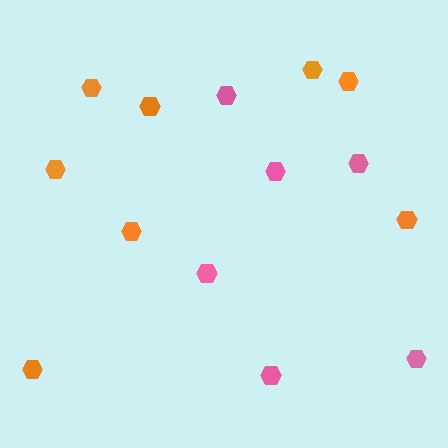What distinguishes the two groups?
There are 2 groups: one group of orange hexagons (8) and one group of pink hexagons (6).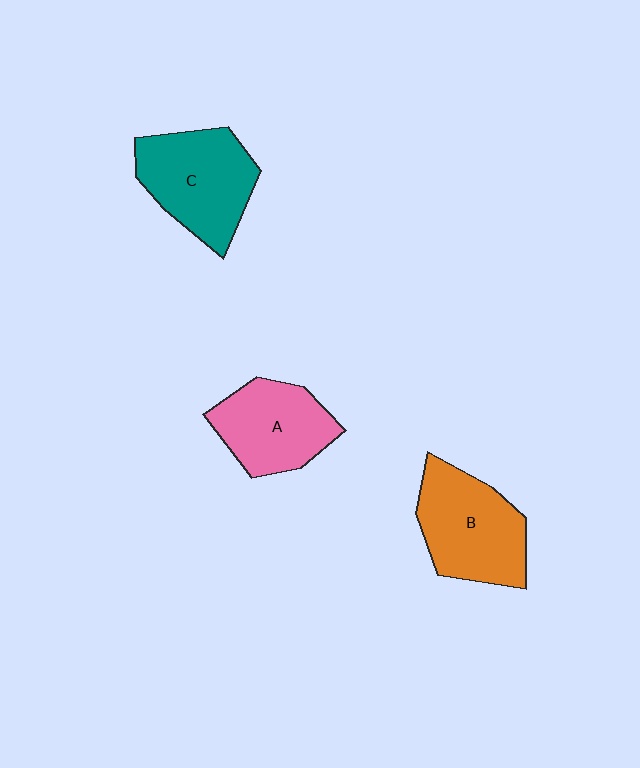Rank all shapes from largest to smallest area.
From largest to smallest: B (orange), C (teal), A (pink).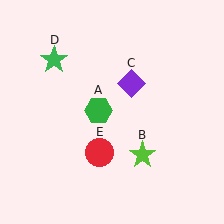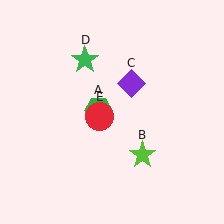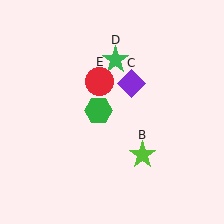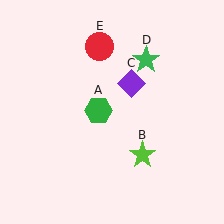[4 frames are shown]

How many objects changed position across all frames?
2 objects changed position: green star (object D), red circle (object E).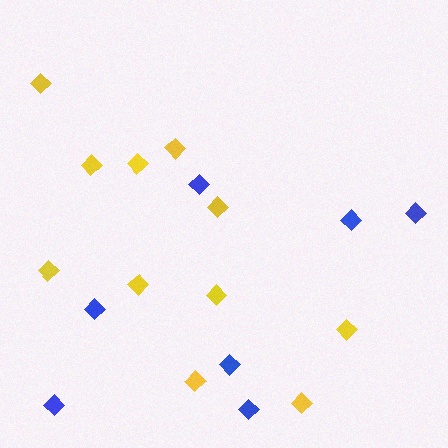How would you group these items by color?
There are 2 groups: one group of yellow diamonds (11) and one group of blue diamonds (7).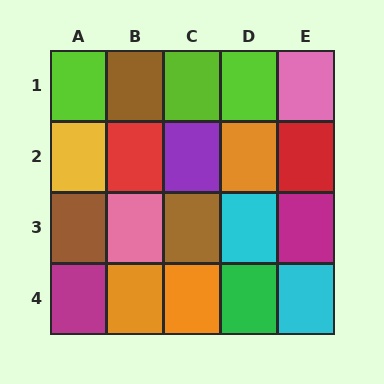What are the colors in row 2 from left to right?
Yellow, red, purple, orange, red.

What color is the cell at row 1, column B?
Brown.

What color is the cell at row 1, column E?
Pink.